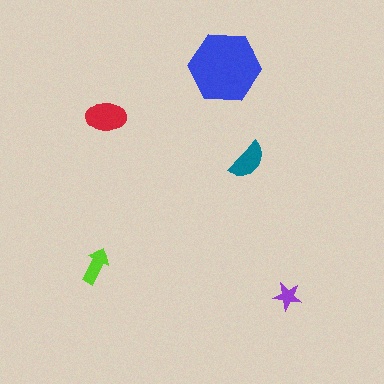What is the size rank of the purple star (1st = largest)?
5th.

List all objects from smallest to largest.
The purple star, the lime arrow, the teal semicircle, the red ellipse, the blue hexagon.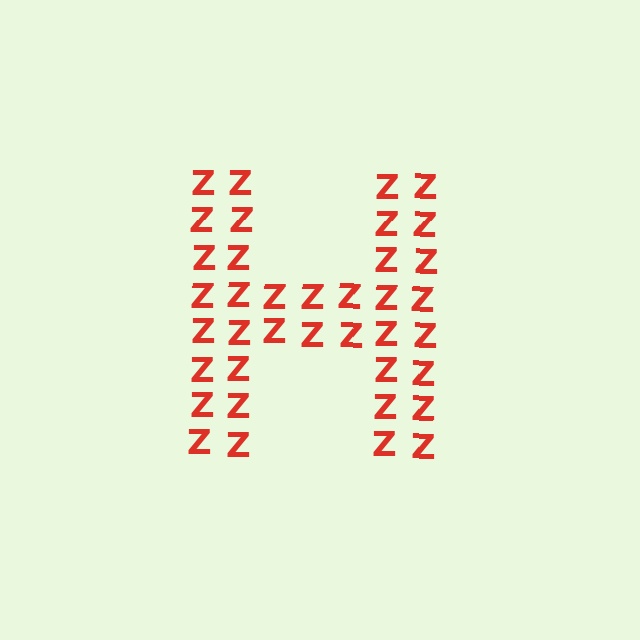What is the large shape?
The large shape is the letter H.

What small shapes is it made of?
It is made of small letter Z's.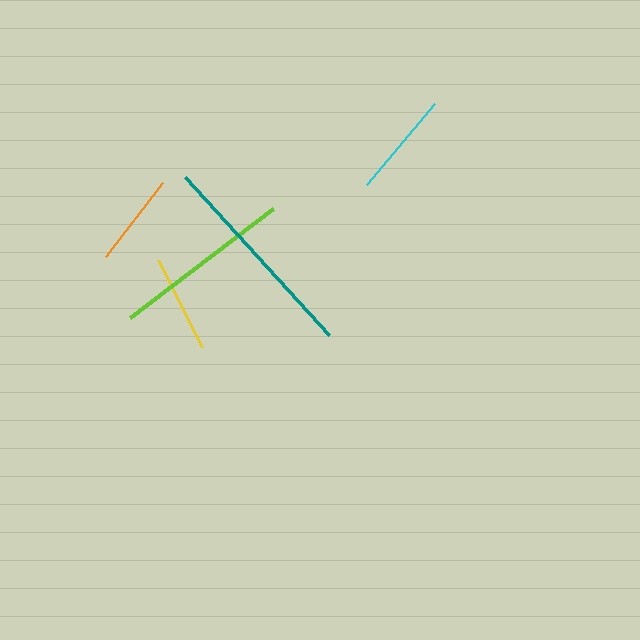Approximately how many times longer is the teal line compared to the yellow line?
The teal line is approximately 2.2 times the length of the yellow line.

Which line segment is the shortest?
The orange line is the shortest at approximately 93 pixels.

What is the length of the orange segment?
The orange segment is approximately 93 pixels long.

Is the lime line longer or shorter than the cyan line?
The lime line is longer than the cyan line.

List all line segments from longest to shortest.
From longest to shortest: teal, lime, cyan, yellow, orange.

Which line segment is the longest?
The teal line is the longest at approximately 214 pixels.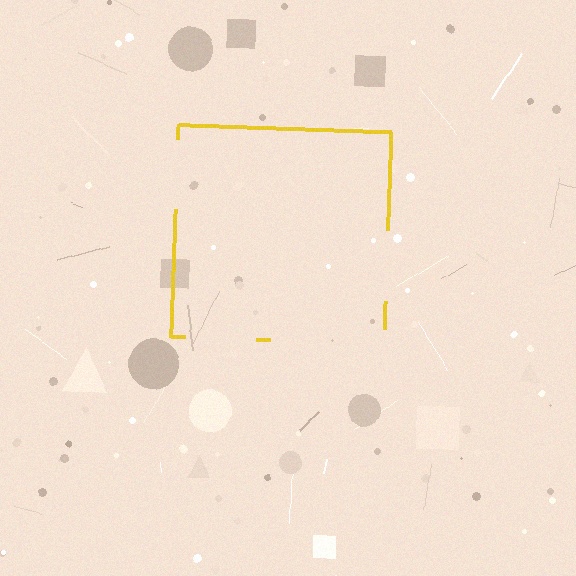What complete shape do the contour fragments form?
The contour fragments form a square.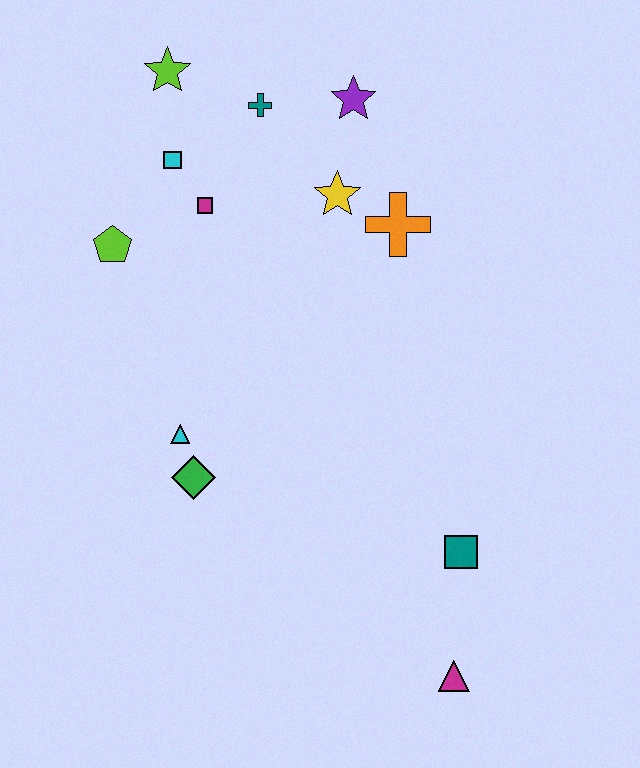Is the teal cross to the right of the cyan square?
Yes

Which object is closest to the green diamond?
The cyan triangle is closest to the green diamond.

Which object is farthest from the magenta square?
The magenta triangle is farthest from the magenta square.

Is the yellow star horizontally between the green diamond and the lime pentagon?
No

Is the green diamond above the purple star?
No